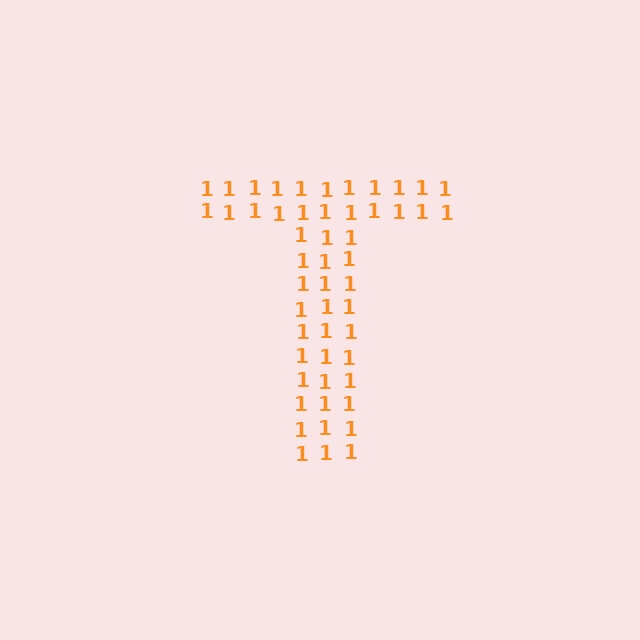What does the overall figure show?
The overall figure shows the letter T.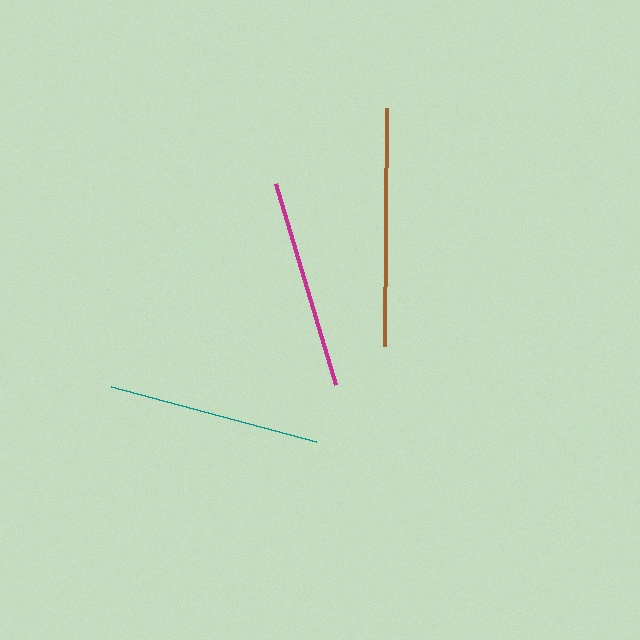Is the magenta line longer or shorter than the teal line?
The teal line is longer than the magenta line.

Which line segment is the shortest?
The magenta line is the shortest at approximately 209 pixels.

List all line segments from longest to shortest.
From longest to shortest: brown, teal, magenta.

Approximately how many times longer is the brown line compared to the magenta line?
The brown line is approximately 1.1 times the length of the magenta line.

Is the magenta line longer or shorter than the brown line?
The brown line is longer than the magenta line.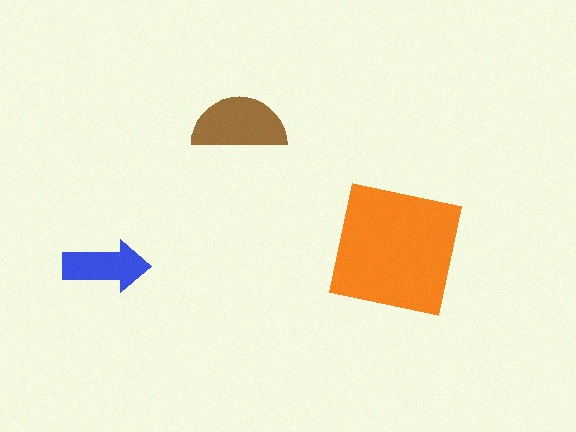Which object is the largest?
The orange square.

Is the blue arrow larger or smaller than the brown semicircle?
Smaller.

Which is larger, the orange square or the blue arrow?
The orange square.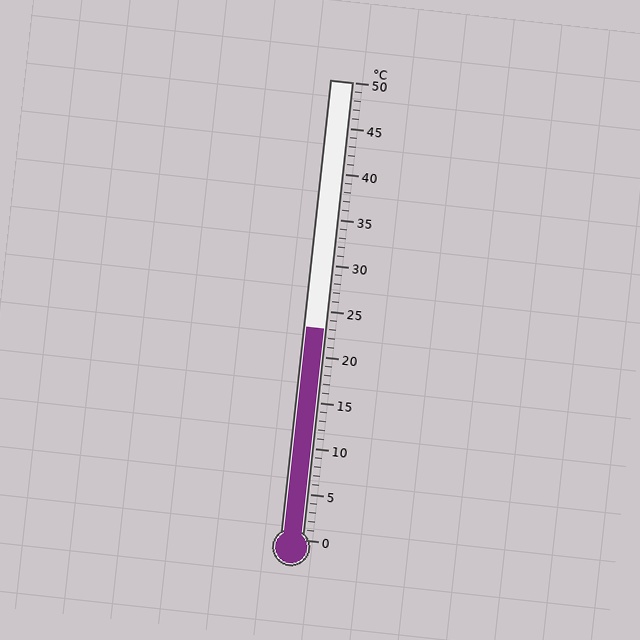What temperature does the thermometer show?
The thermometer shows approximately 23°C.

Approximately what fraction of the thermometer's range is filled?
The thermometer is filled to approximately 45% of its range.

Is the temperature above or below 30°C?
The temperature is below 30°C.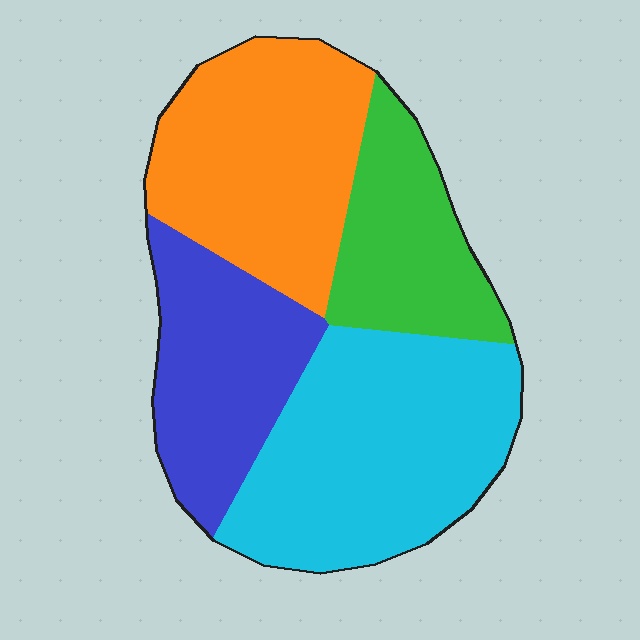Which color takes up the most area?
Cyan, at roughly 35%.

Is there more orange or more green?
Orange.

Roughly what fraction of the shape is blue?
Blue covers 21% of the shape.